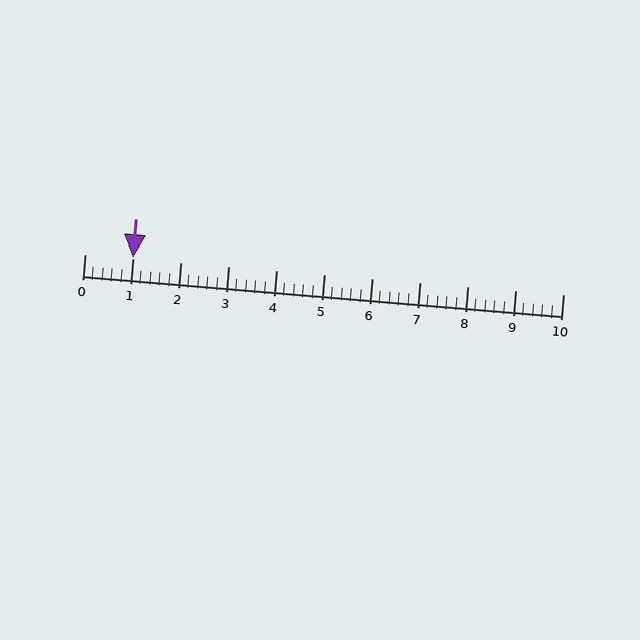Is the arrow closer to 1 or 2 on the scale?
The arrow is closer to 1.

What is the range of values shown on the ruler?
The ruler shows values from 0 to 10.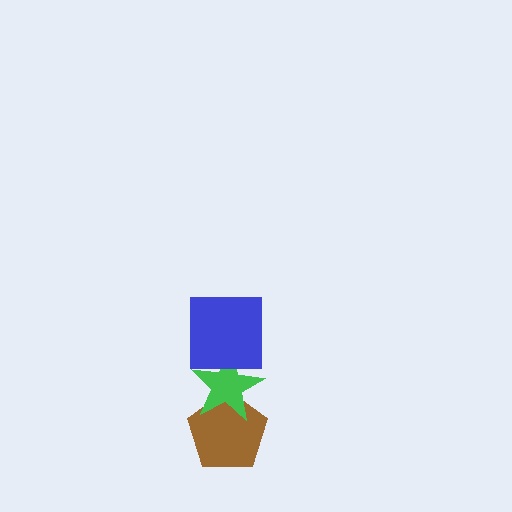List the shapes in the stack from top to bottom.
From top to bottom: the blue square, the green star, the brown pentagon.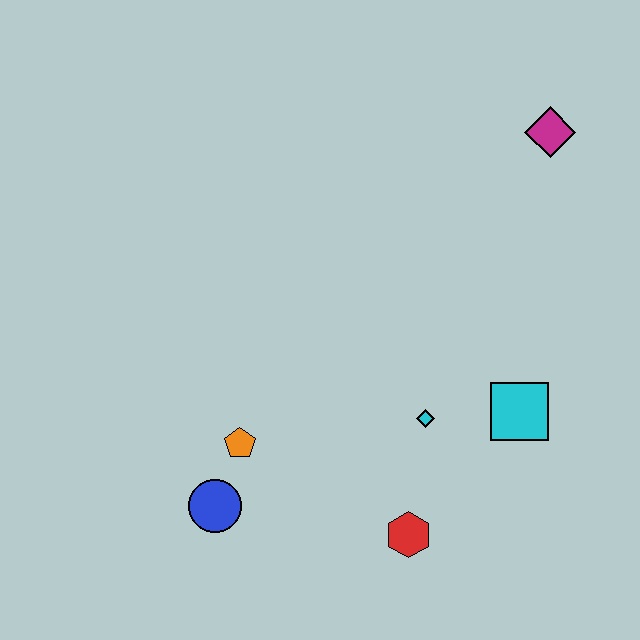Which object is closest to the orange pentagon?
The blue circle is closest to the orange pentagon.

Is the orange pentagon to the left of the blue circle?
No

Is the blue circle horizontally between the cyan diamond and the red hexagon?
No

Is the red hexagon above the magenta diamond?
No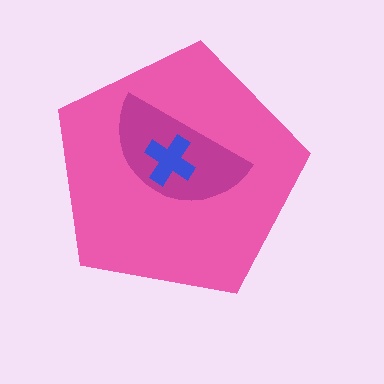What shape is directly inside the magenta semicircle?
The blue cross.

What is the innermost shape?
The blue cross.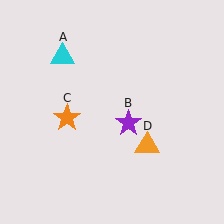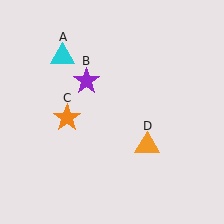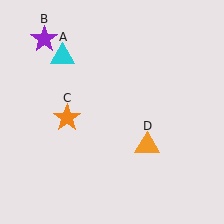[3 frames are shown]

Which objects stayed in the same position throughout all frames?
Cyan triangle (object A) and orange star (object C) and orange triangle (object D) remained stationary.